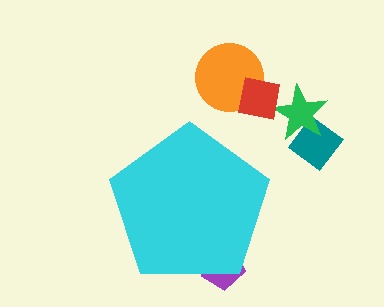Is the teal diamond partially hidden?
No, the teal diamond is fully visible.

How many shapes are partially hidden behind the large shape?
1 shape is partially hidden.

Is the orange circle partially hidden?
No, the orange circle is fully visible.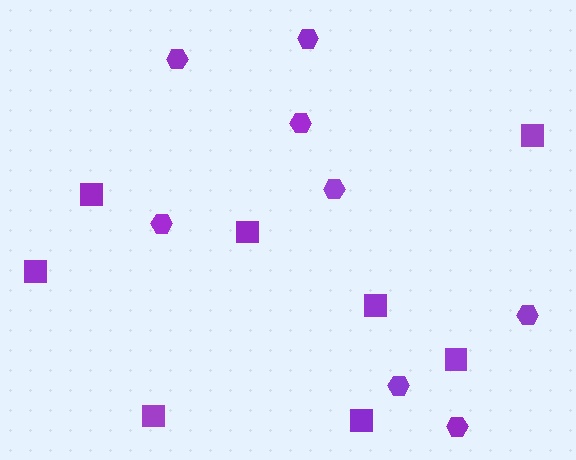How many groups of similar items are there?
There are 2 groups: one group of squares (8) and one group of hexagons (8).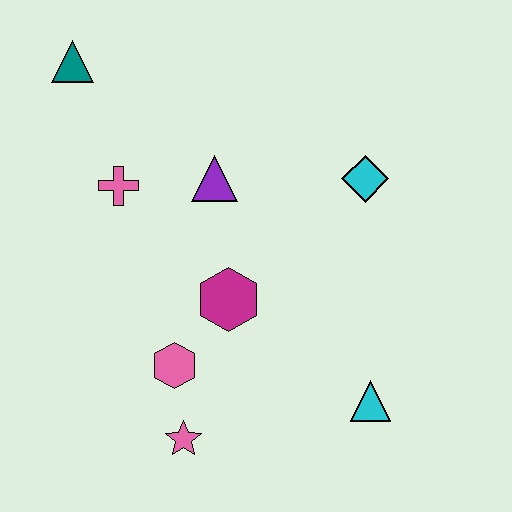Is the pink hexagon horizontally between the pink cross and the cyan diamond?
Yes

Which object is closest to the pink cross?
The purple triangle is closest to the pink cross.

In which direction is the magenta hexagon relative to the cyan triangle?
The magenta hexagon is to the left of the cyan triangle.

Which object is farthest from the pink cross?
The cyan triangle is farthest from the pink cross.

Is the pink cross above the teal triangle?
No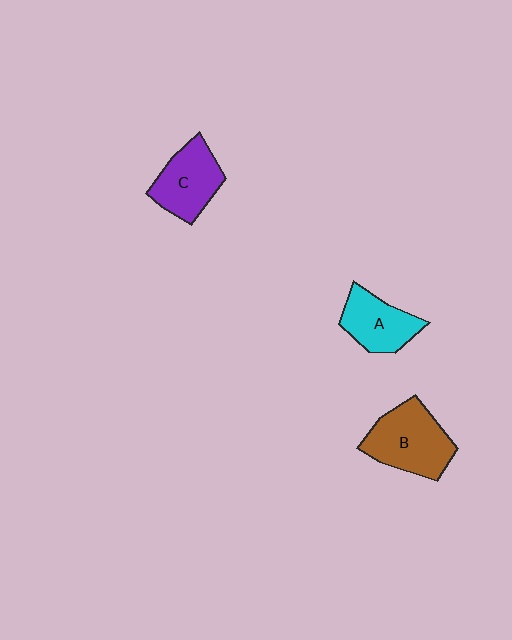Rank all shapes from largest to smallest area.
From largest to smallest: B (brown), C (purple), A (cyan).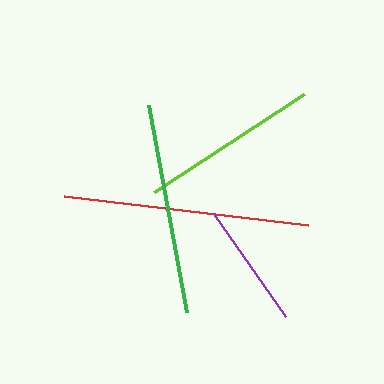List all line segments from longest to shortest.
From longest to shortest: red, green, lime, purple.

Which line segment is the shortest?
The purple line is the shortest at approximately 126 pixels.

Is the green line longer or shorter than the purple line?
The green line is longer than the purple line.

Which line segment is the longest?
The red line is the longest at approximately 246 pixels.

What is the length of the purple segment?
The purple segment is approximately 126 pixels long.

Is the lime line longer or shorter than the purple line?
The lime line is longer than the purple line.